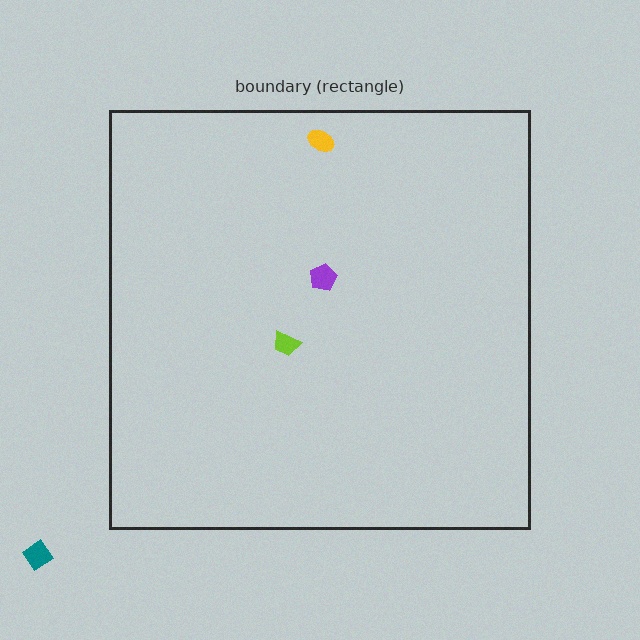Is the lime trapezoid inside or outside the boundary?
Inside.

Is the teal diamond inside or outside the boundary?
Outside.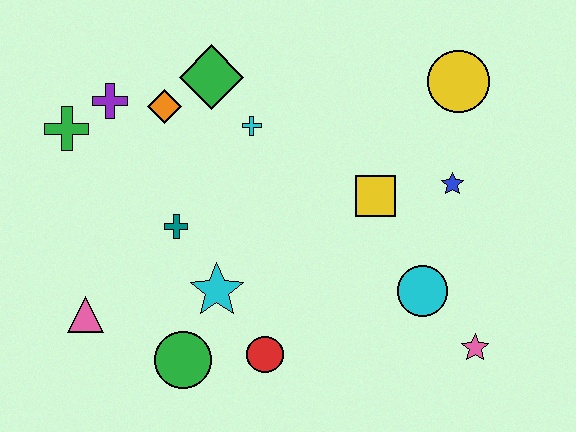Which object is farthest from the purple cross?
The pink star is farthest from the purple cross.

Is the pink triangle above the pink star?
Yes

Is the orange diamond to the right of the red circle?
No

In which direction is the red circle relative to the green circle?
The red circle is to the right of the green circle.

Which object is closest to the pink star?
The cyan circle is closest to the pink star.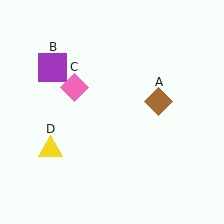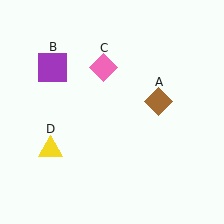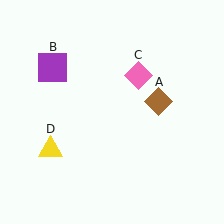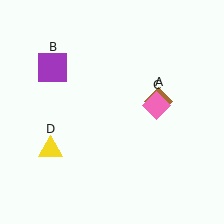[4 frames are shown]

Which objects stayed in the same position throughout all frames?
Brown diamond (object A) and purple square (object B) and yellow triangle (object D) remained stationary.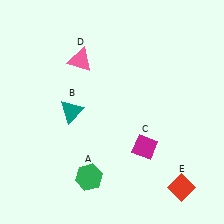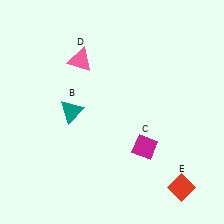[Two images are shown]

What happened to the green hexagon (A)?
The green hexagon (A) was removed in Image 2. It was in the bottom-left area of Image 1.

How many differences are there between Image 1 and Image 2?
There is 1 difference between the two images.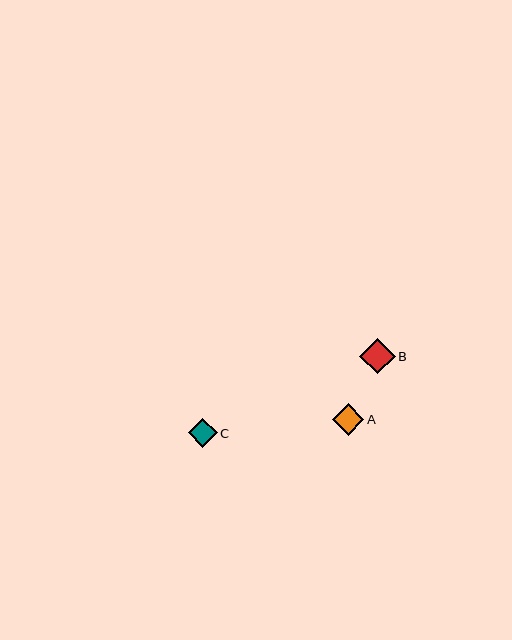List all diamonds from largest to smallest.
From largest to smallest: B, A, C.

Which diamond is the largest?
Diamond B is the largest with a size of approximately 36 pixels.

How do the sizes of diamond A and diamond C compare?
Diamond A and diamond C are approximately the same size.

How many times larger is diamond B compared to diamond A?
Diamond B is approximately 1.1 times the size of diamond A.